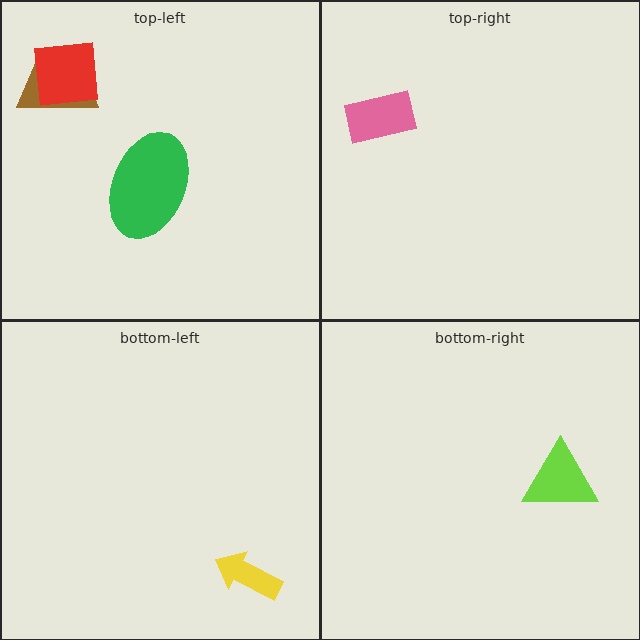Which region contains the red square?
The top-left region.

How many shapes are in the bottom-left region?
1.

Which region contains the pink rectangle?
The top-right region.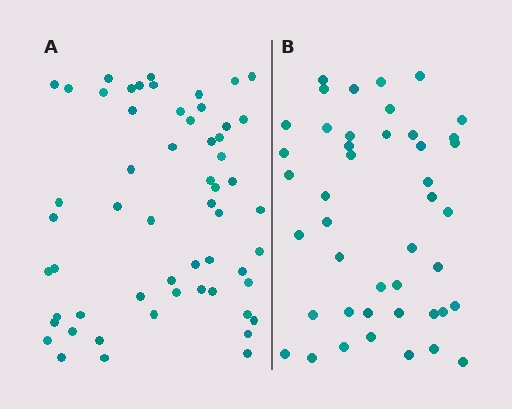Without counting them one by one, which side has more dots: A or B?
Region A (the left region) has more dots.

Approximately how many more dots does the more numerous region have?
Region A has approximately 15 more dots than region B.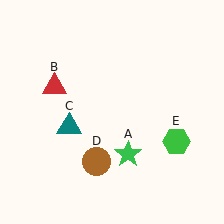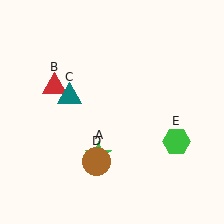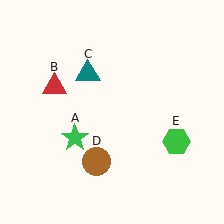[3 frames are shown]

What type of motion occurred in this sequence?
The green star (object A), teal triangle (object C) rotated clockwise around the center of the scene.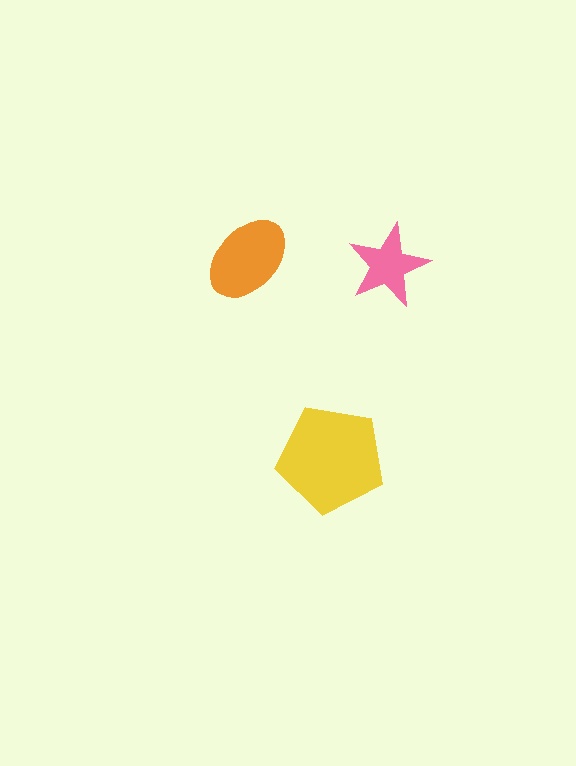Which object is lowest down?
The yellow pentagon is bottommost.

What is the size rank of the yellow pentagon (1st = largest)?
1st.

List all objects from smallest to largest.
The pink star, the orange ellipse, the yellow pentagon.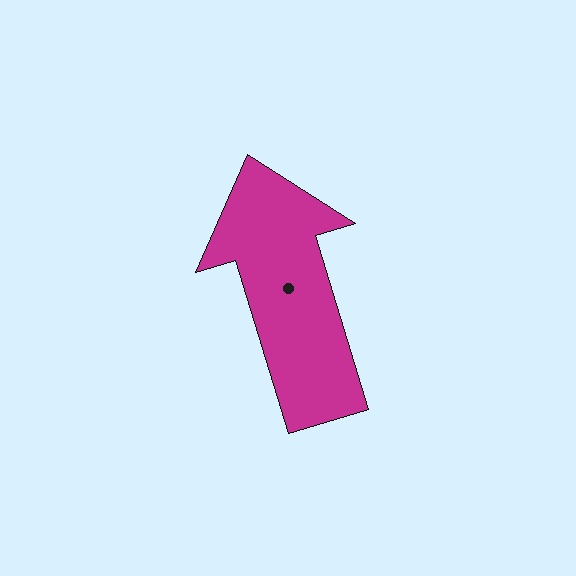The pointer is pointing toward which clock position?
Roughly 11 o'clock.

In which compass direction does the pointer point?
North.